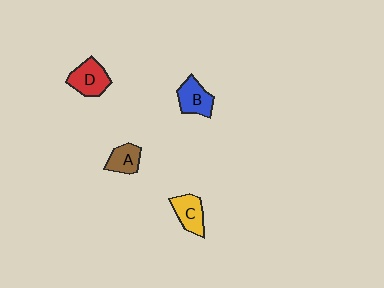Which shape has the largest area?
Shape D (red).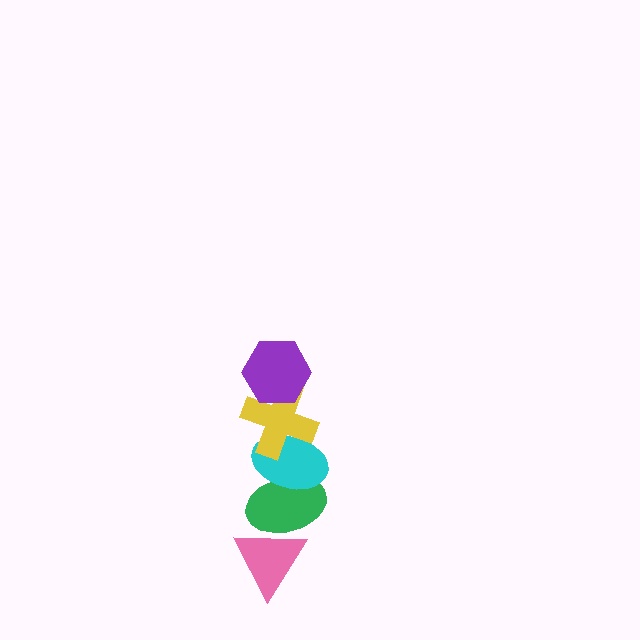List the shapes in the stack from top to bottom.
From top to bottom: the purple hexagon, the yellow cross, the cyan ellipse, the green ellipse, the pink triangle.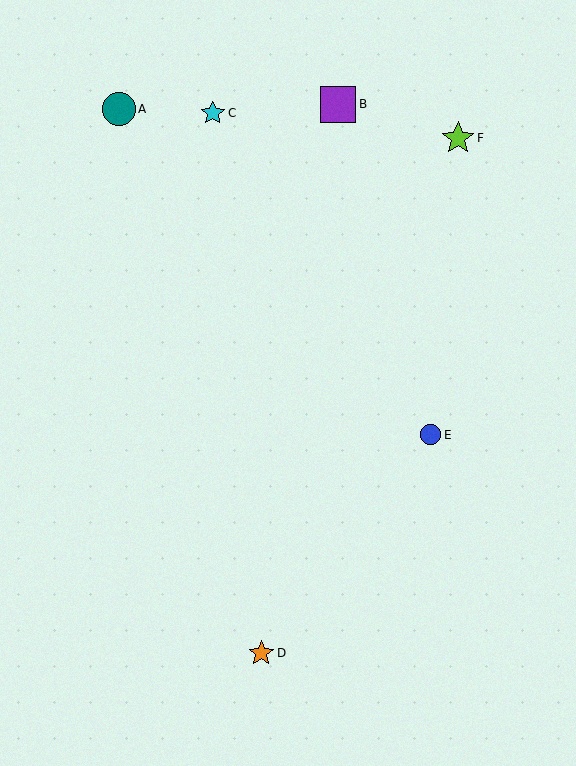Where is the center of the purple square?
The center of the purple square is at (338, 104).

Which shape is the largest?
The purple square (labeled B) is the largest.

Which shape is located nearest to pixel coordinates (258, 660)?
The orange star (labeled D) at (261, 653) is nearest to that location.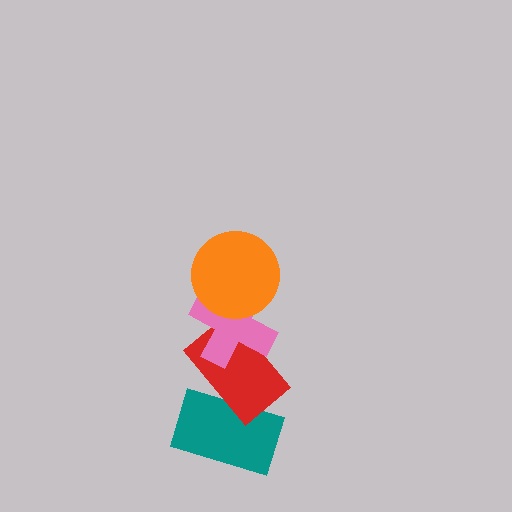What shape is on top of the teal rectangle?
The red rectangle is on top of the teal rectangle.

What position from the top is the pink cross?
The pink cross is 2nd from the top.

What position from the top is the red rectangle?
The red rectangle is 3rd from the top.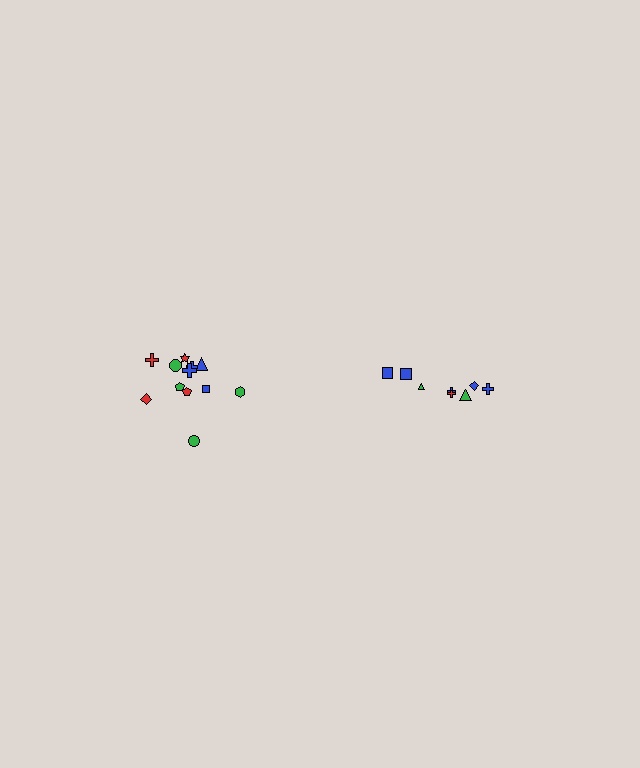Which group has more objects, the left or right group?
The left group.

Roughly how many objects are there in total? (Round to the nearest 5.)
Roughly 20 objects in total.